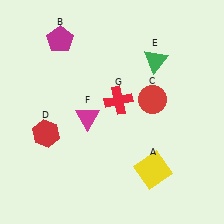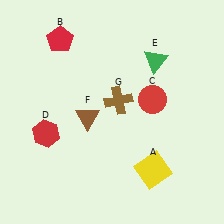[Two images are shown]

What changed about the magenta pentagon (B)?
In Image 1, B is magenta. In Image 2, it changed to red.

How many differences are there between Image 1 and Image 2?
There are 3 differences between the two images.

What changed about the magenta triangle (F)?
In Image 1, F is magenta. In Image 2, it changed to brown.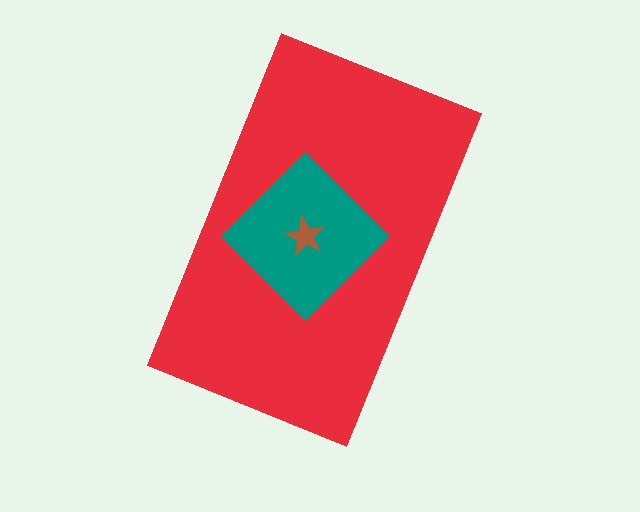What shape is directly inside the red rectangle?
The teal diamond.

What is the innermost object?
The brown star.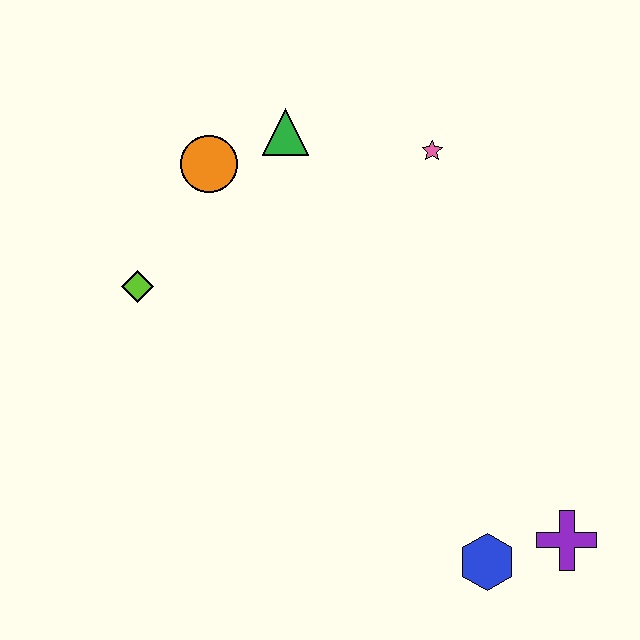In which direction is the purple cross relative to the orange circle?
The purple cross is below the orange circle.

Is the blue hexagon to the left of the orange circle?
No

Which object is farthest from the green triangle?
The purple cross is farthest from the green triangle.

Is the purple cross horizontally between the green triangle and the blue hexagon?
No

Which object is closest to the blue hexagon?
The purple cross is closest to the blue hexagon.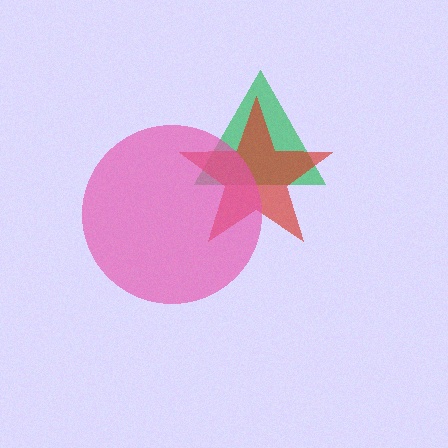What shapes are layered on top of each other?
The layered shapes are: a green triangle, a red star, a pink circle.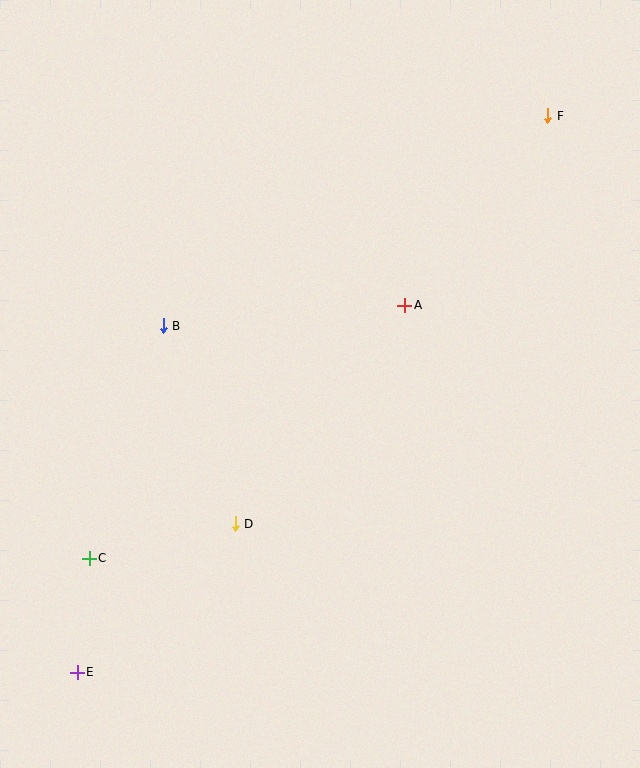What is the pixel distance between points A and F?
The distance between A and F is 237 pixels.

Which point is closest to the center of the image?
Point A at (405, 305) is closest to the center.